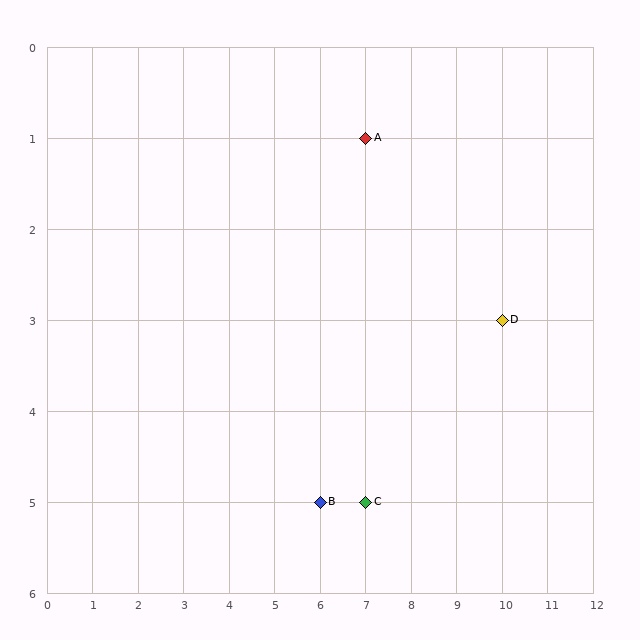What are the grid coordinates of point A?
Point A is at grid coordinates (7, 1).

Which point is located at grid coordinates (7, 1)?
Point A is at (7, 1).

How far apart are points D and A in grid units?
Points D and A are 3 columns and 2 rows apart (about 3.6 grid units diagonally).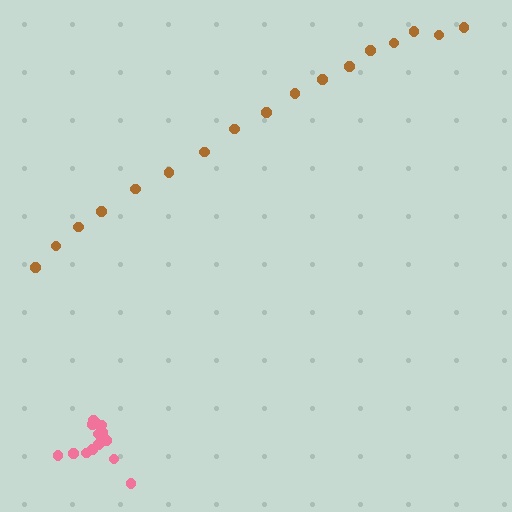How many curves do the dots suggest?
There are 2 distinct paths.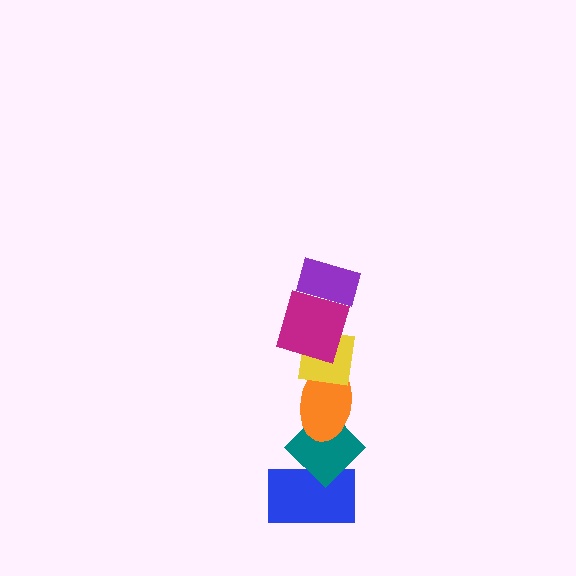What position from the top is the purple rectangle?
The purple rectangle is 1st from the top.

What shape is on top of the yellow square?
The magenta square is on top of the yellow square.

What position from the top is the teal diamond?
The teal diamond is 5th from the top.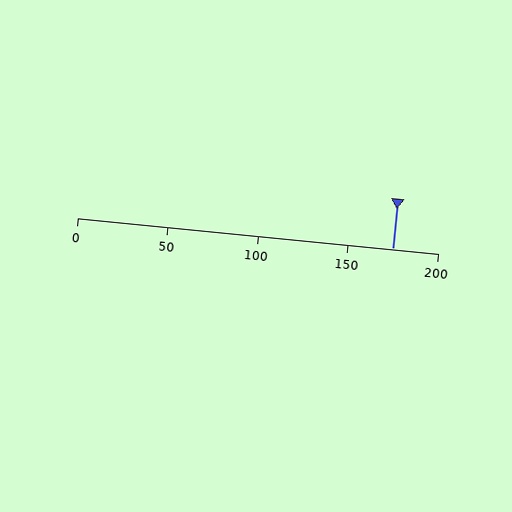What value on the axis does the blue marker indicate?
The marker indicates approximately 175.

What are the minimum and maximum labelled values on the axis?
The axis runs from 0 to 200.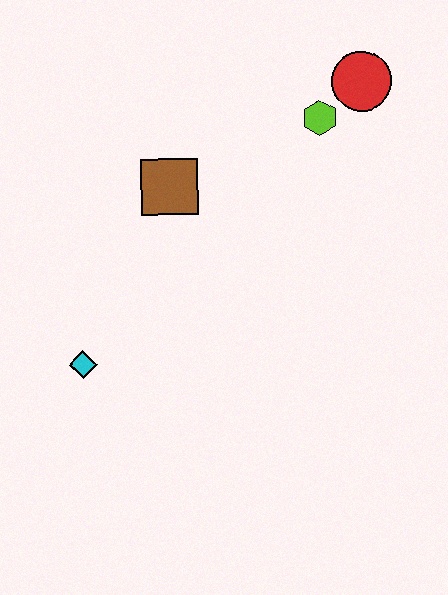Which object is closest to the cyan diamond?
The brown square is closest to the cyan diamond.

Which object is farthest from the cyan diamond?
The red circle is farthest from the cyan diamond.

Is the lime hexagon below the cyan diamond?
No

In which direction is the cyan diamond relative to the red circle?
The cyan diamond is to the left of the red circle.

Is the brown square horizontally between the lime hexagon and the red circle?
No